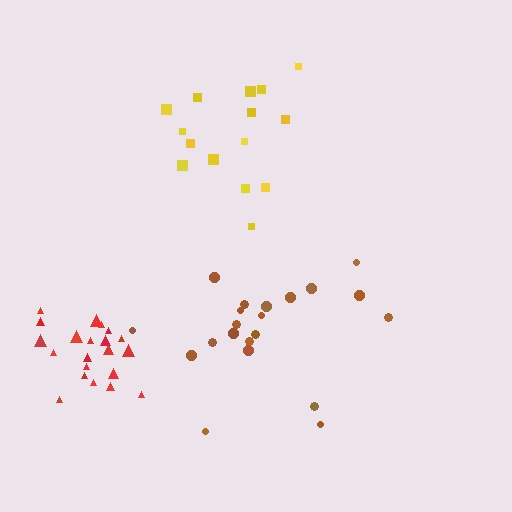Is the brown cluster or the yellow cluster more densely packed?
Brown.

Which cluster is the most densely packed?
Red.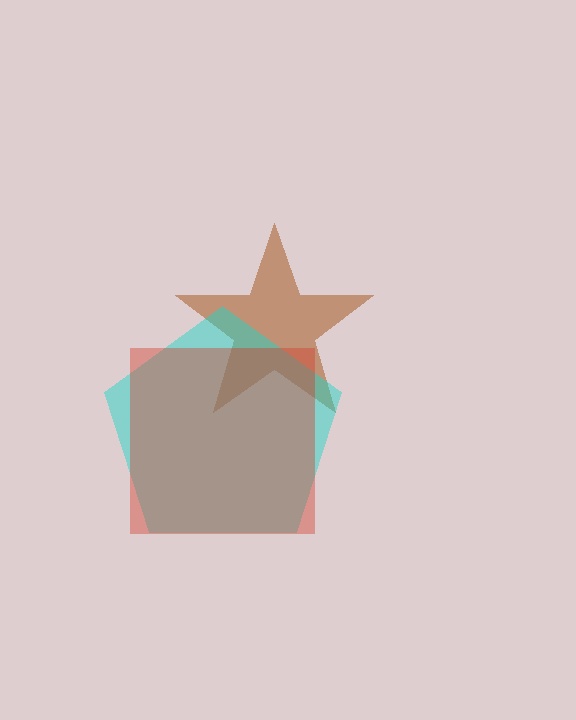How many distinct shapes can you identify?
There are 3 distinct shapes: a brown star, a cyan pentagon, a red square.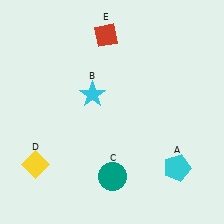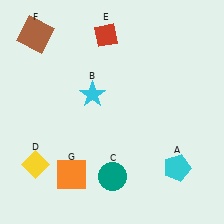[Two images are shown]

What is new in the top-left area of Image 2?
A brown square (F) was added in the top-left area of Image 2.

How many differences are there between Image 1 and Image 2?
There are 2 differences between the two images.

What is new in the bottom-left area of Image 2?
An orange square (G) was added in the bottom-left area of Image 2.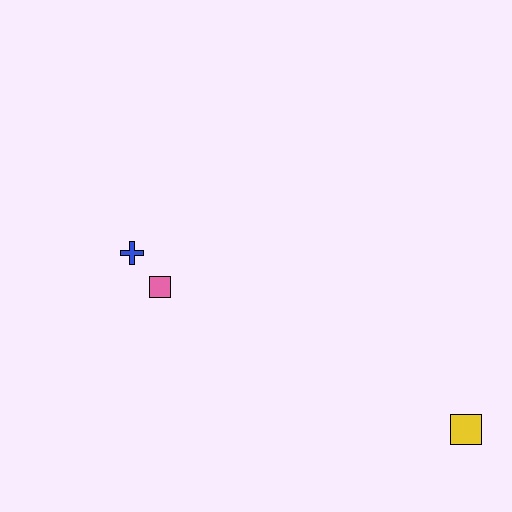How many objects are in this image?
There are 3 objects.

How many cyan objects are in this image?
There are no cyan objects.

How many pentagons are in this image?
There are no pentagons.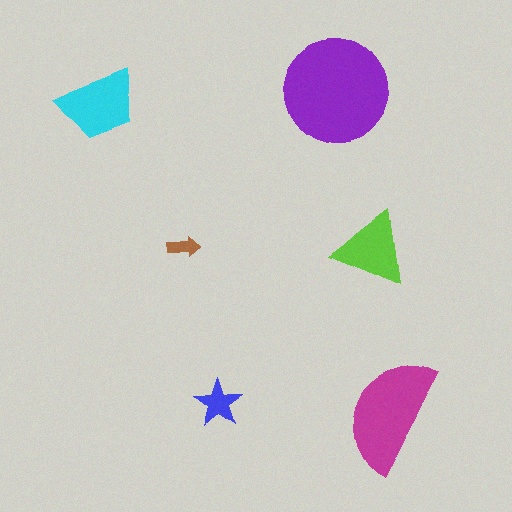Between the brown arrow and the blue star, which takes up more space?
The blue star.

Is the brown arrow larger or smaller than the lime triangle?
Smaller.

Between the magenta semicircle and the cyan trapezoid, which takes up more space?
The magenta semicircle.